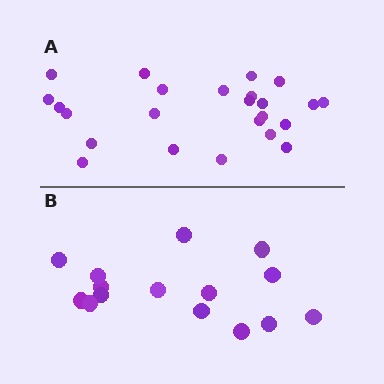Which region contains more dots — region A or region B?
Region A (the top region) has more dots.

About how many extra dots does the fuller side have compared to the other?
Region A has roughly 8 or so more dots than region B.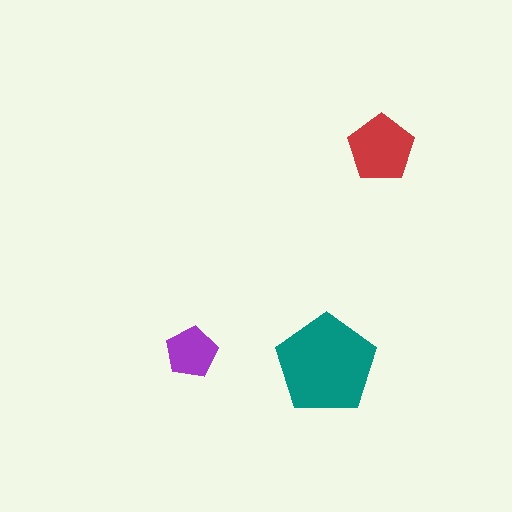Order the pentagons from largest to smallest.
the teal one, the red one, the purple one.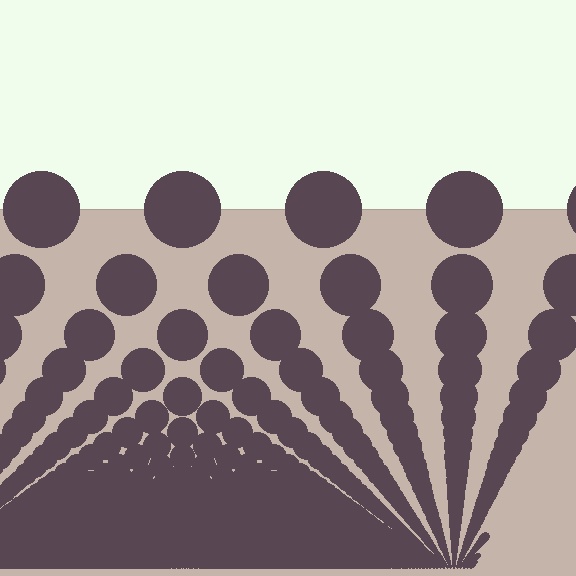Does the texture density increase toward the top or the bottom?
Density increases toward the bottom.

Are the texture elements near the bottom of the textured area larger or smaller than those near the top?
Smaller. The gradient is inverted — elements near the bottom are smaller and denser.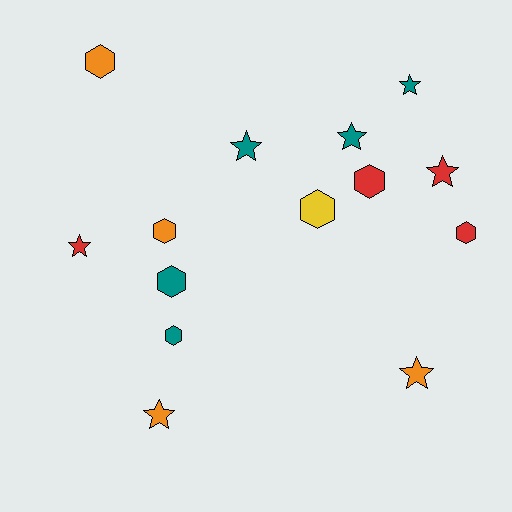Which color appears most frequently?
Teal, with 5 objects.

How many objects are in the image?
There are 14 objects.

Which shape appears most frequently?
Hexagon, with 7 objects.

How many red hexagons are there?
There are 2 red hexagons.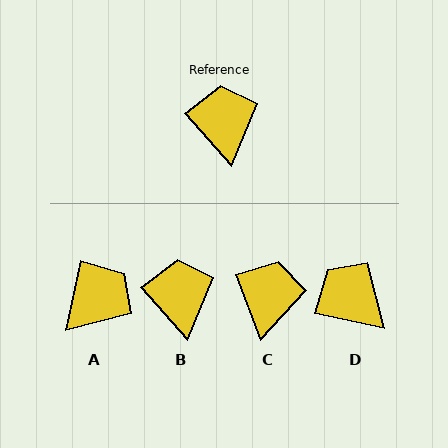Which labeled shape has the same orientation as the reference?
B.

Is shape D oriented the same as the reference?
No, it is off by about 36 degrees.